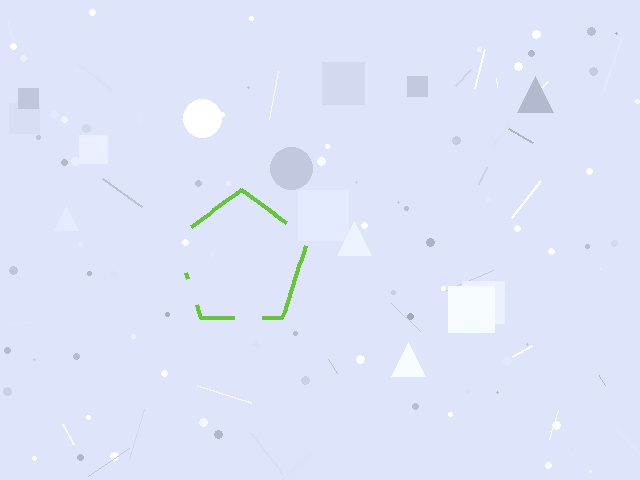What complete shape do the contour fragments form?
The contour fragments form a pentagon.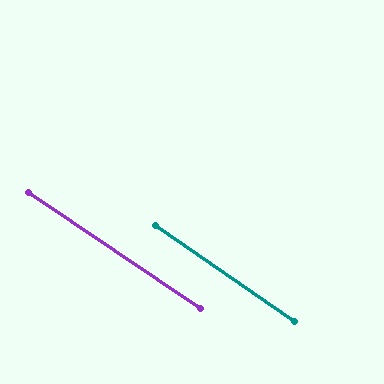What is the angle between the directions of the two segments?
Approximately 1 degree.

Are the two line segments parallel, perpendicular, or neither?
Parallel — their directions differ by only 0.7°.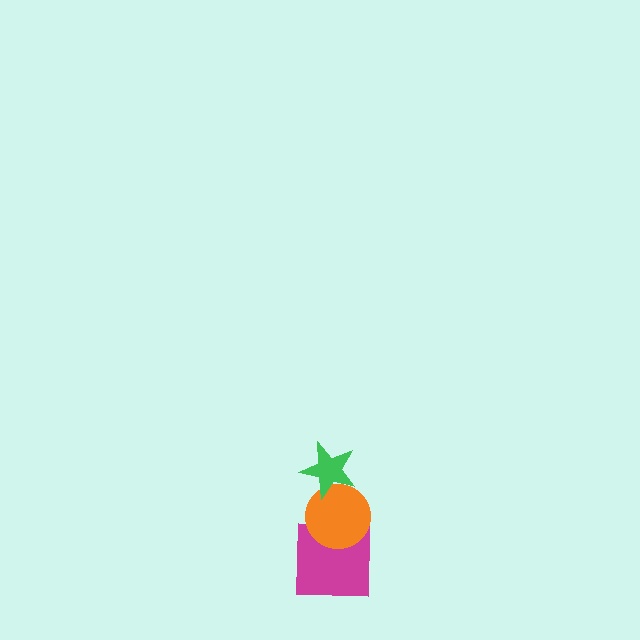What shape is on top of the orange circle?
The green star is on top of the orange circle.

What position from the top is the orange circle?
The orange circle is 2nd from the top.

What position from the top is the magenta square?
The magenta square is 3rd from the top.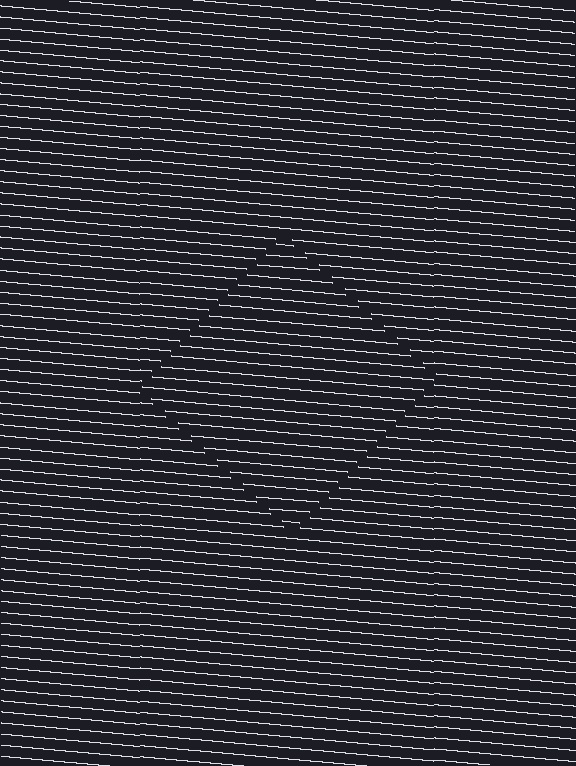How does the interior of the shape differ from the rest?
The interior of the shape contains the same grating, shifted by half a period — the contour is defined by the phase discontinuity where line-ends from the inner and outer gratings abut.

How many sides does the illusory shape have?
4 sides — the line-ends trace a square.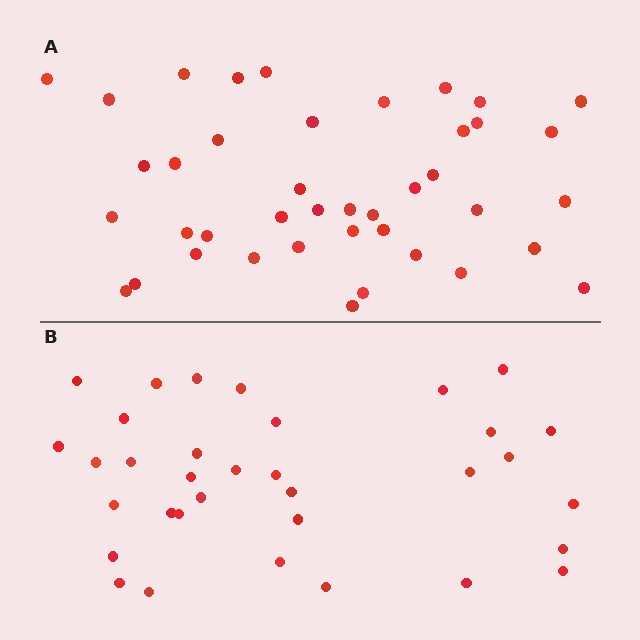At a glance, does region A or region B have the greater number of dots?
Region A (the top region) has more dots.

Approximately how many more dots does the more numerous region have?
Region A has roughly 8 or so more dots than region B.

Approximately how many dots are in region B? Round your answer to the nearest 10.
About 30 dots. (The exact count is 34, which rounds to 30.)